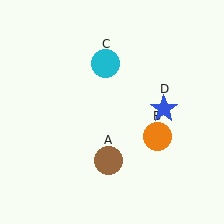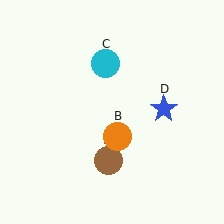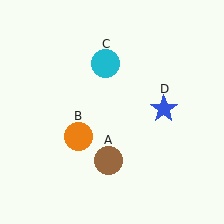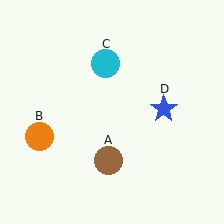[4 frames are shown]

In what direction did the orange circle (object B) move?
The orange circle (object B) moved left.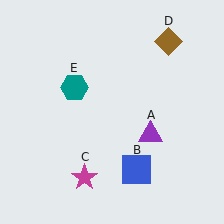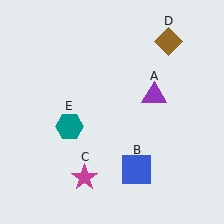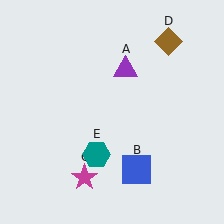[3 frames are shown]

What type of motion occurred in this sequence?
The purple triangle (object A), teal hexagon (object E) rotated counterclockwise around the center of the scene.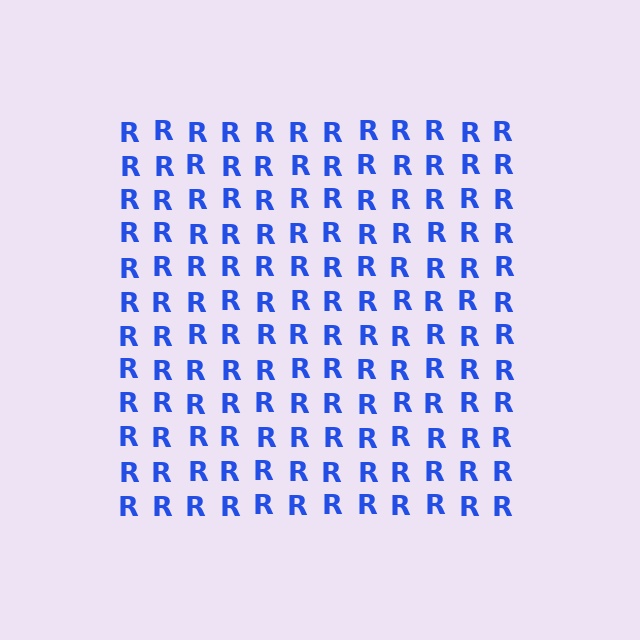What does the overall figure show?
The overall figure shows a square.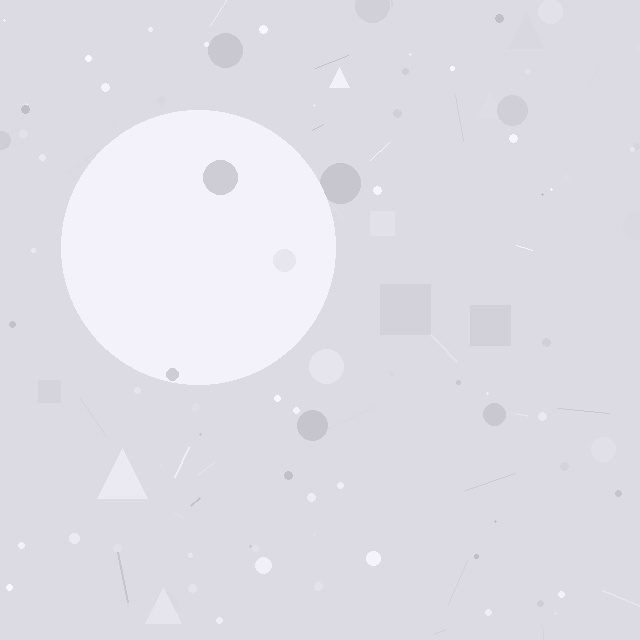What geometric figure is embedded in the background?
A circle is embedded in the background.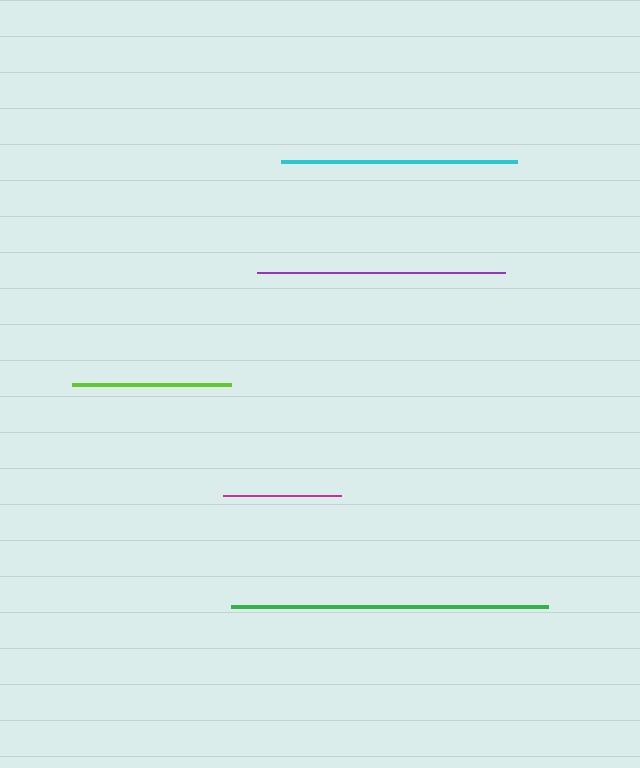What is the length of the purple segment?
The purple segment is approximately 248 pixels long.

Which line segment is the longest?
The green line is the longest at approximately 317 pixels.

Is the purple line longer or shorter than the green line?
The green line is longer than the purple line.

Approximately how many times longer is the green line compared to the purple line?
The green line is approximately 1.3 times the length of the purple line.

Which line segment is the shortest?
The magenta line is the shortest at approximately 118 pixels.